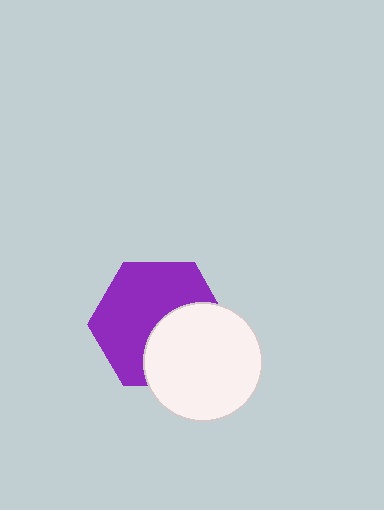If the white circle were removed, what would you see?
You would see the complete purple hexagon.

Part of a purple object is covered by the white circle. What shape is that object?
It is a hexagon.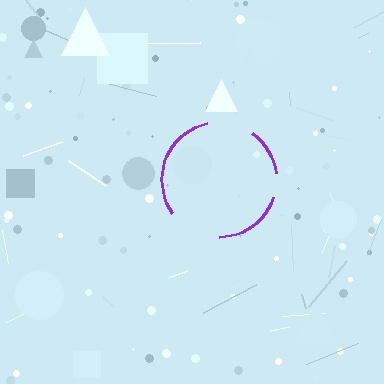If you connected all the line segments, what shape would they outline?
They would outline a circle.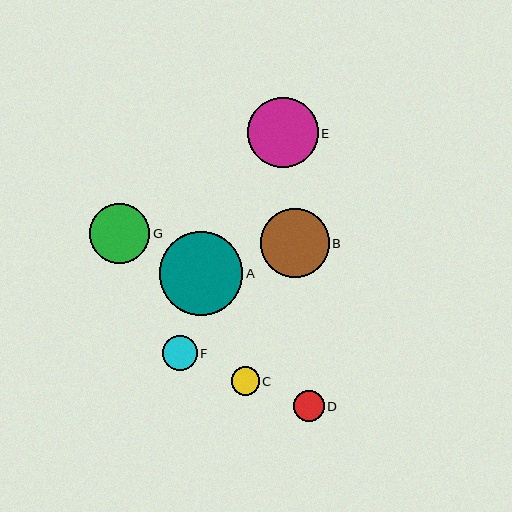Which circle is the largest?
Circle A is the largest with a size of approximately 83 pixels.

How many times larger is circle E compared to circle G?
Circle E is approximately 1.2 times the size of circle G.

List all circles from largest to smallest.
From largest to smallest: A, E, B, G, F, D, C.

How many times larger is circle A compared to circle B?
Circle A is approximately 1.2 times the size of circle B.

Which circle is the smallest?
Circle C is the smallest with a size of approximately 28 pixels.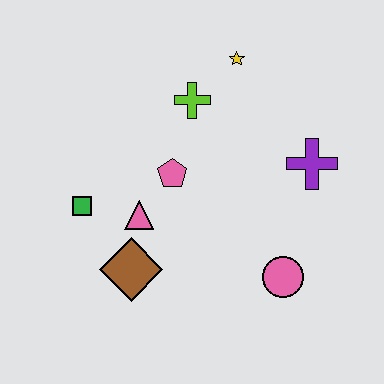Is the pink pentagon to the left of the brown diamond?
No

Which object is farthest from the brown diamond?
The yellow star is farthest from the brown diamond.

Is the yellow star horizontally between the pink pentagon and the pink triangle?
No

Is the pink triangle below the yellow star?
Yes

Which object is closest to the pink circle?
The purple cross is closest to the pink circle.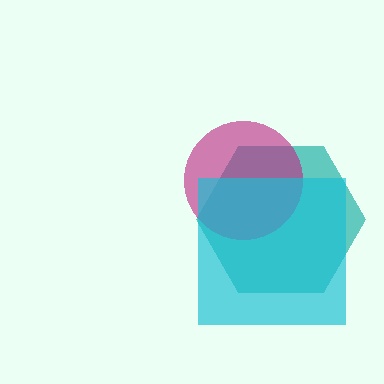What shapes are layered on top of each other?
The layered shapes are: a teal hexagon, a magenta circle, a cyan square.